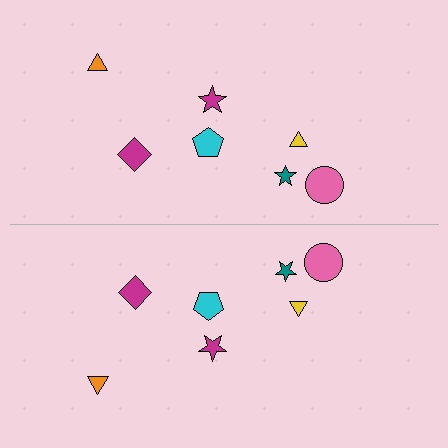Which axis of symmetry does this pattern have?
The pattern has a horizontal axis of symmetry running through the center of the image.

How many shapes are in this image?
There are 14 shapes in this image.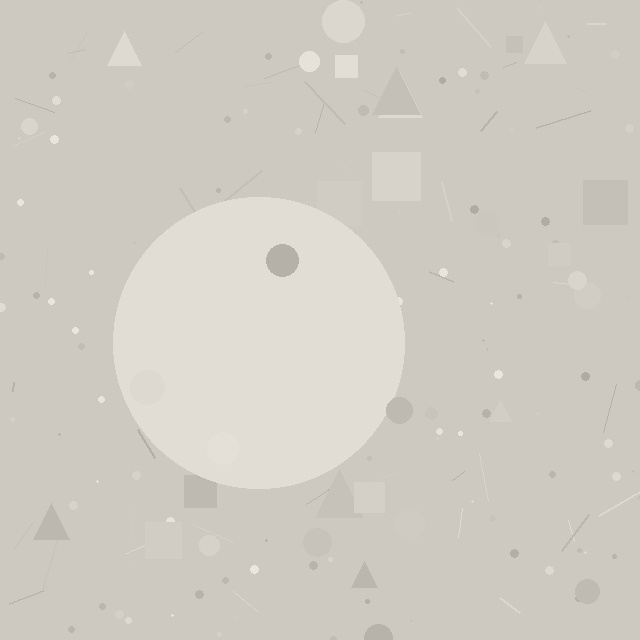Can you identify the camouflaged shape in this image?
The camouflaged shape is a circle.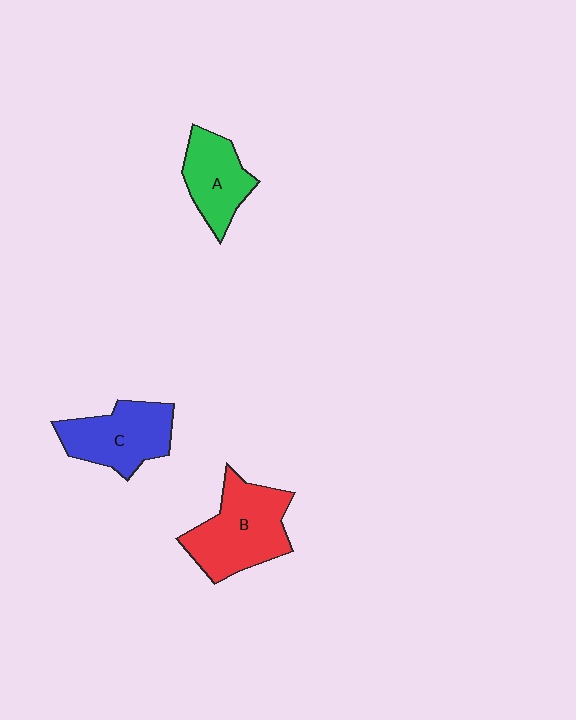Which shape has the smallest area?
Shape A (green).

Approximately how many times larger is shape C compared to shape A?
Approximately 1.2 times.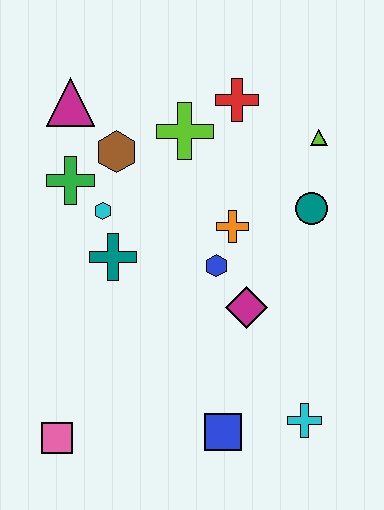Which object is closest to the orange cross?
The blue hexagon is closest to the orange cross.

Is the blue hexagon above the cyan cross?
Yes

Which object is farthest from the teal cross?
The cyan cross is farthest from the teal cross.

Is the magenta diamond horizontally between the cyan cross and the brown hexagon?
Yes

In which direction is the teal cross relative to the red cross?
The teal cross is below the red cross.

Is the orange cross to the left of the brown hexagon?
No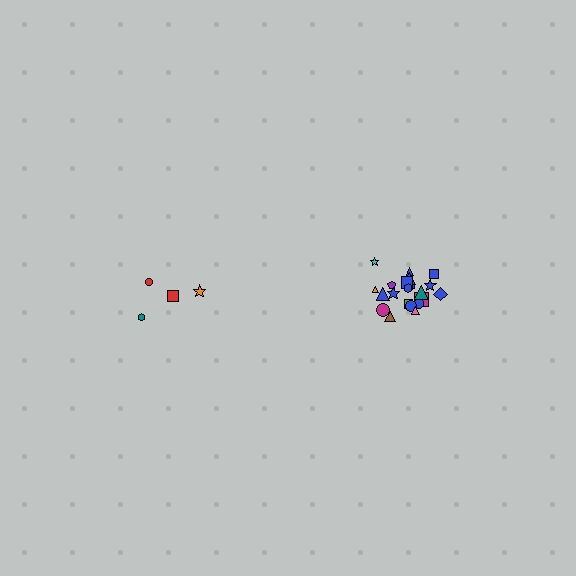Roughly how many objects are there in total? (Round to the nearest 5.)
Roughly 25 objects in total.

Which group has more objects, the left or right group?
The right group.